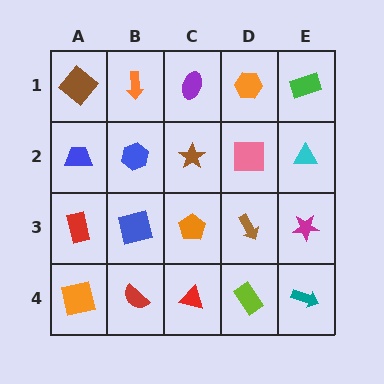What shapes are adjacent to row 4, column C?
An orange pentagon (row 3, column C), a red semicircle (row 4, column B), a lime rectangle (row 4, column D).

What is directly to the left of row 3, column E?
A brown arrow.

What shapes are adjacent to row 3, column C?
A brown star (row 2, column C), a red triangle (row 4, column C), a blue square (row 3, column B), a brown arrow (row 3, column D).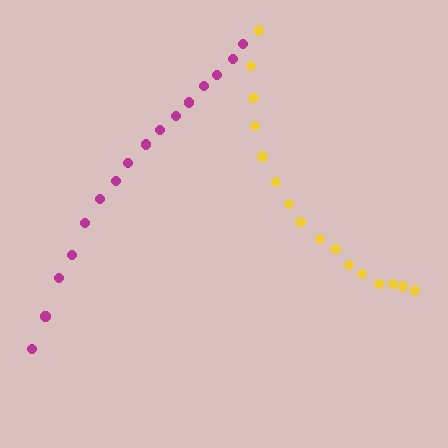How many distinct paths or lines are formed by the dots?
There are 2 distinct paths.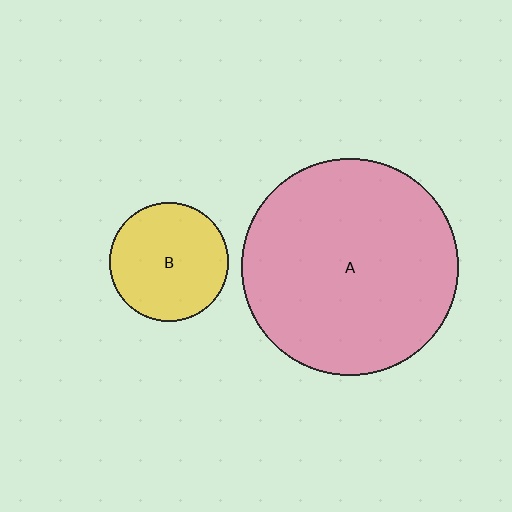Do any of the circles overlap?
No, none of the circles overlap.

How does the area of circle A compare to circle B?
Approximately 3.3 times.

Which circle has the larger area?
Circle A (pink).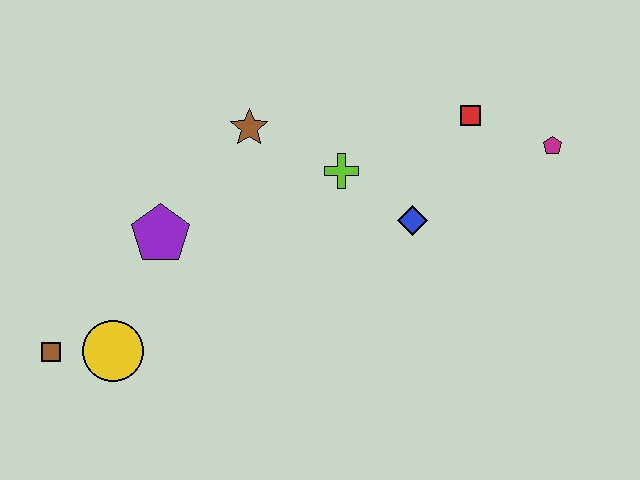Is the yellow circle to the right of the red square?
No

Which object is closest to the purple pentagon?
The yellow circle is closest to the purple pentagon.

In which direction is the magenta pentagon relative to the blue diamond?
The magenta pentagon is to the right of the blue diamond.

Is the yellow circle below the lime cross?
Yes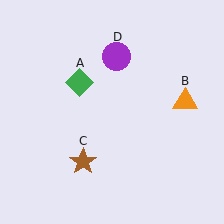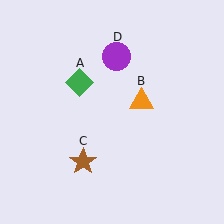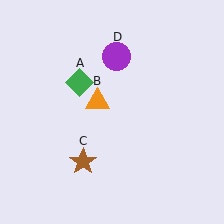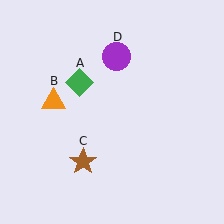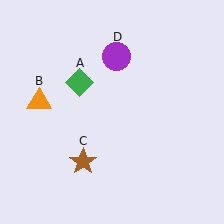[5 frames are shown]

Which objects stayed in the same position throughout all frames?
Green diamond (object A) and brown star (object C) and purple circle (object D) remained stationary.